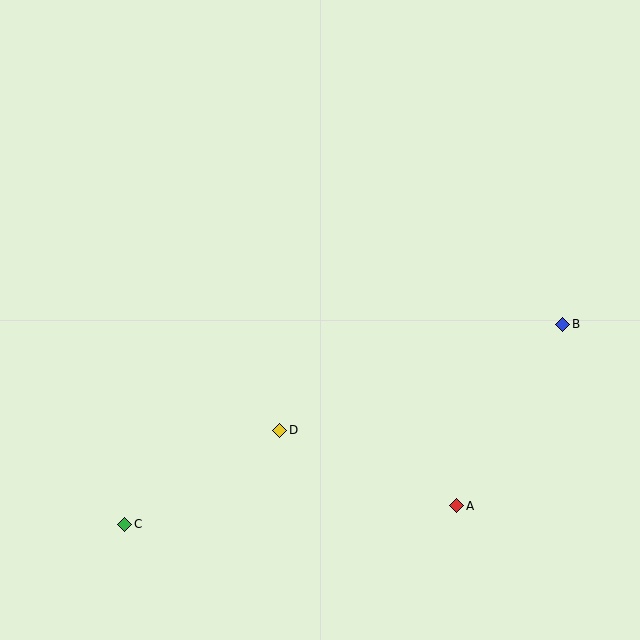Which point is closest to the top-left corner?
Point D is closest to the top-left corner.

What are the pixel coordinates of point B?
Point B is at (563, 324).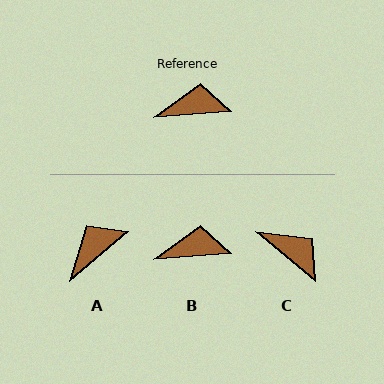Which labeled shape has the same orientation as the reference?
B.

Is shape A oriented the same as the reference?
No, it is off by about 35 degrees.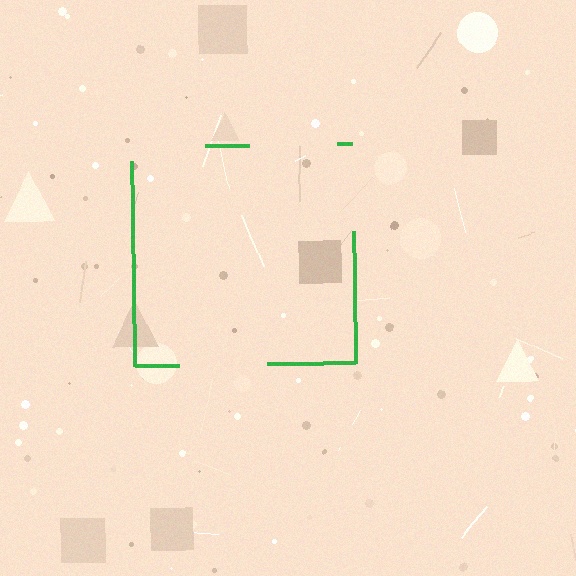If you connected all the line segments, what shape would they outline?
They would outline a square.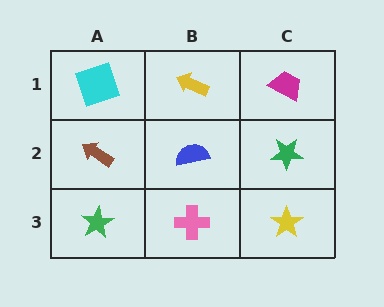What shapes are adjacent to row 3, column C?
A green star (row 2, column C), a pink cross (row 3, column B).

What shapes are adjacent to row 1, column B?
A blue semicircle (row 2, column B), a cyan square (row 1, column A), a magenta trapezoid (row 1, column C).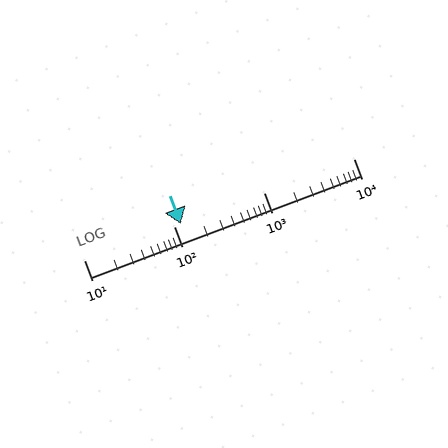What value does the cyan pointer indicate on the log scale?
The pointer indicates approximately 120.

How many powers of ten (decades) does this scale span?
The scale spans 3 decades, from 10 to 10000.